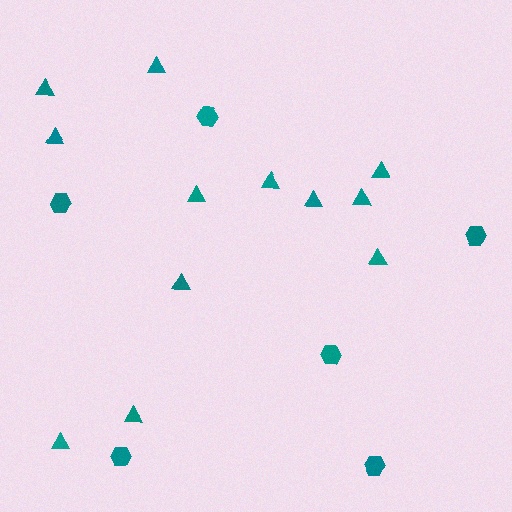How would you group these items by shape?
There are 2 groups: one group of hexagons (6) and one group of triangles (12).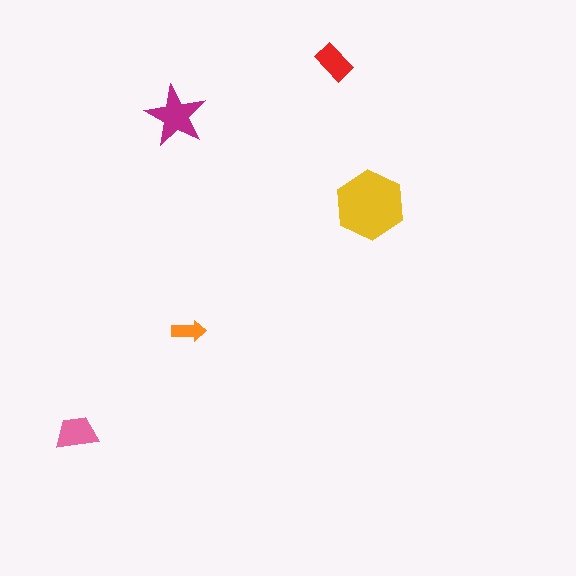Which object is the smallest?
The orange arrow.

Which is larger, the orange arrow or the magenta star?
The magenta star.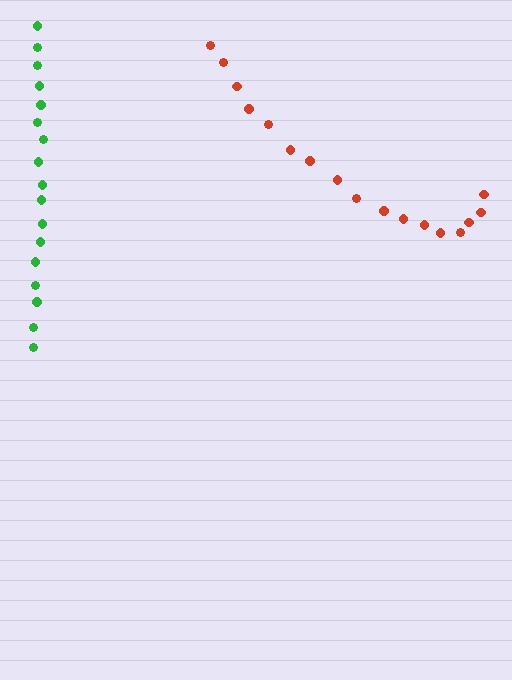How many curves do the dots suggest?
There are 2 distinct paths.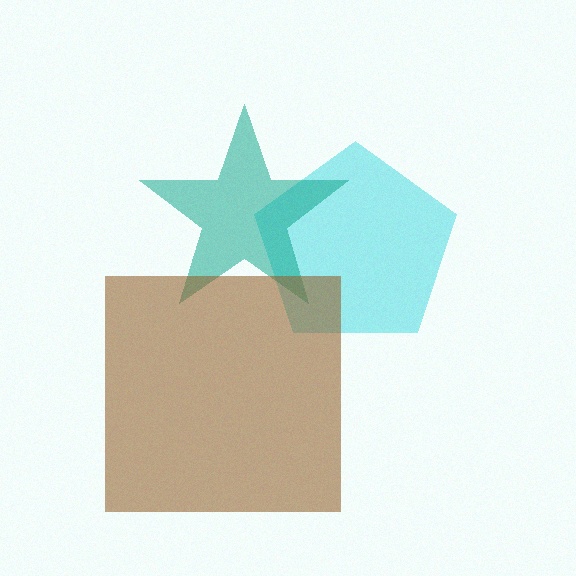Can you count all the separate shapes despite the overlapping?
Yes, there are 3 separate shapes.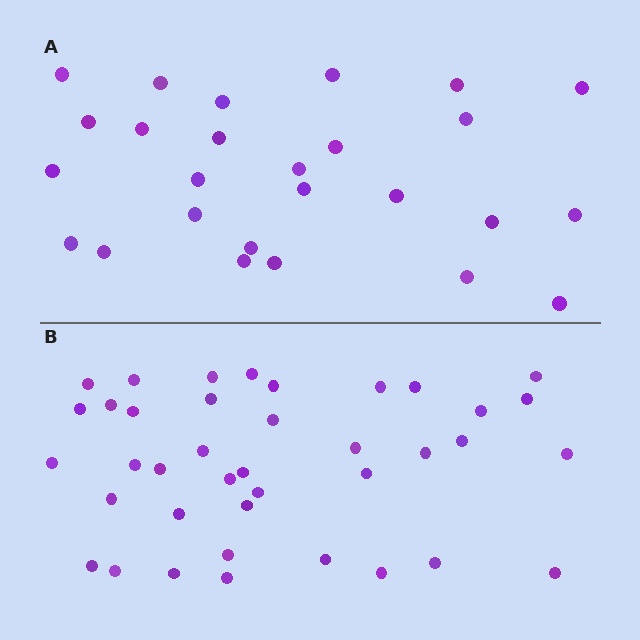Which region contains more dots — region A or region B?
Region B (the bottom region) has more dots.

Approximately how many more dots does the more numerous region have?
Region B has approximately 15 more dots than region A.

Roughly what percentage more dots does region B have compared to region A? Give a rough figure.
About 50% more.